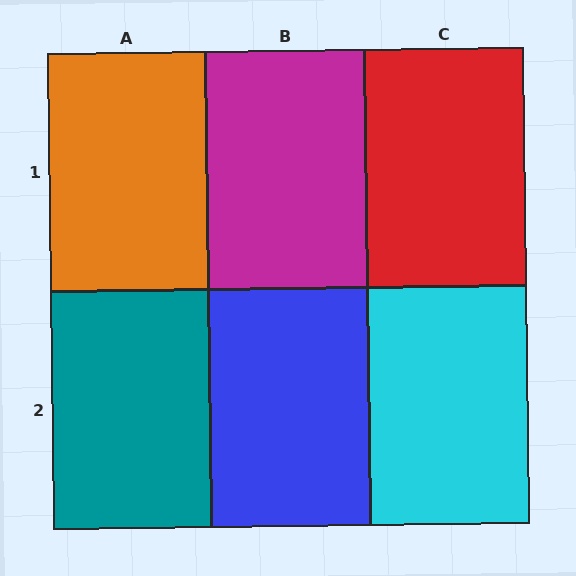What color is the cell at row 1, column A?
Orange.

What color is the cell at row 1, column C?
Red.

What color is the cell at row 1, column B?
Magenta.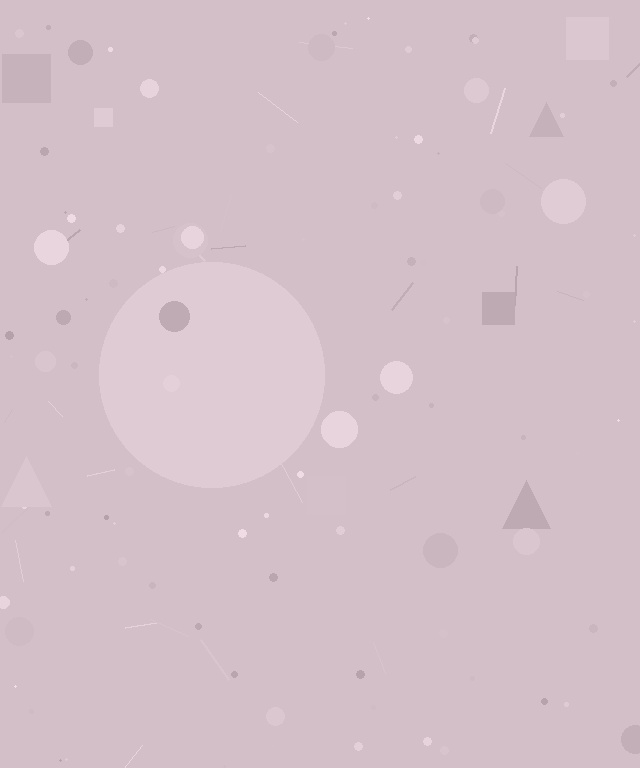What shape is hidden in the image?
A circle is hidden in the image.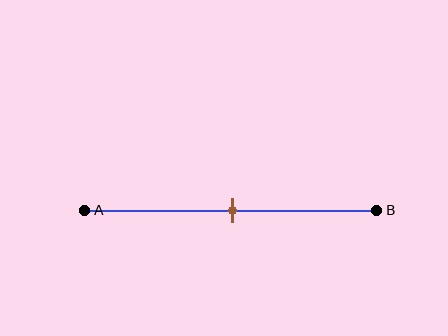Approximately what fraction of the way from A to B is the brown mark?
The brown mark is approximately 50% of the way from A to B.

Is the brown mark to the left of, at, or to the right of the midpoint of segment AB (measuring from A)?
The brown mark is approximately at the midpoint of segment AB.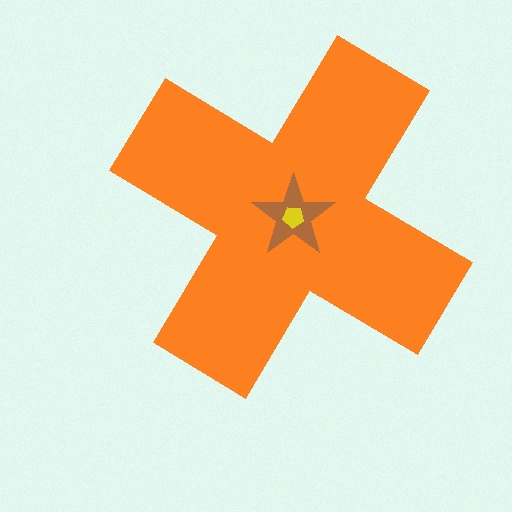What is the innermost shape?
The yellow pentagon.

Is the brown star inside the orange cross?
Yes.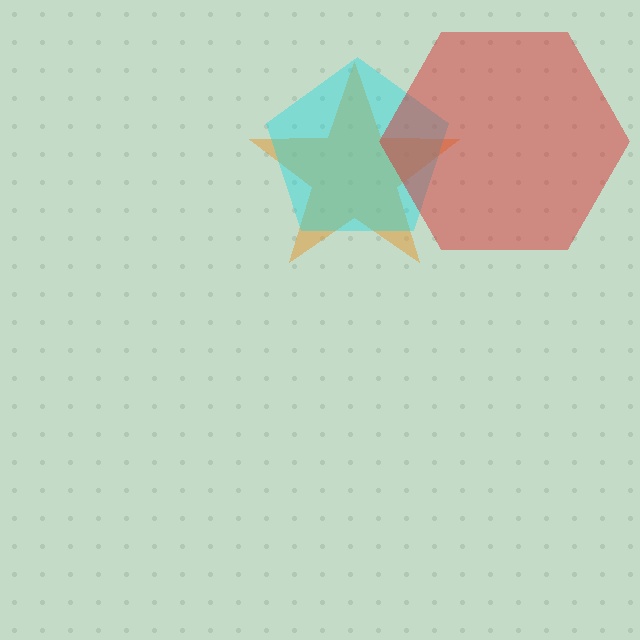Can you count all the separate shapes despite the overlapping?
Yes, there are 3 separate shapes.